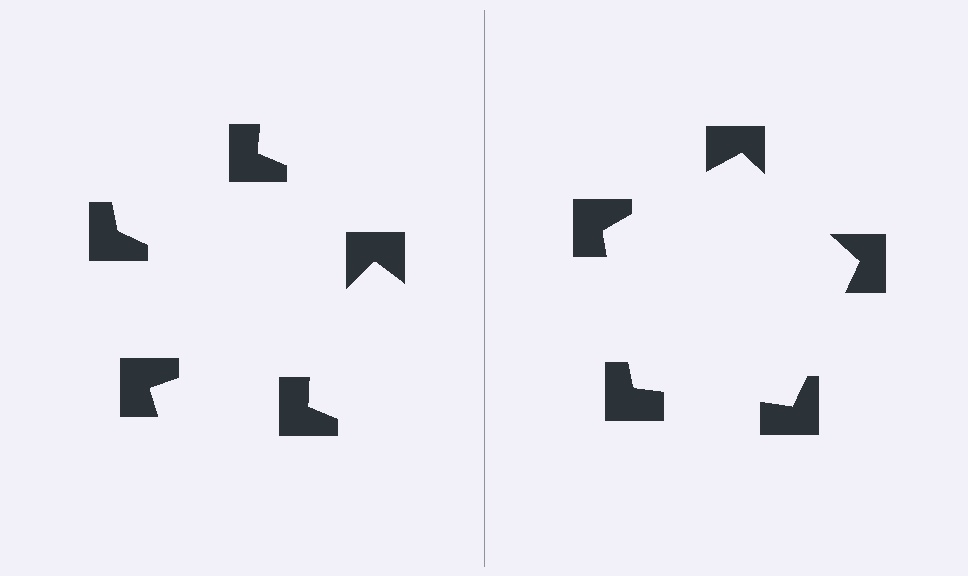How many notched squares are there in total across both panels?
10 — 5 on each side.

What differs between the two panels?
The notched squares are positioned identically on both sides; only the wedge orientations differ. On the right they align to a pentagon; on the left they are misaligned.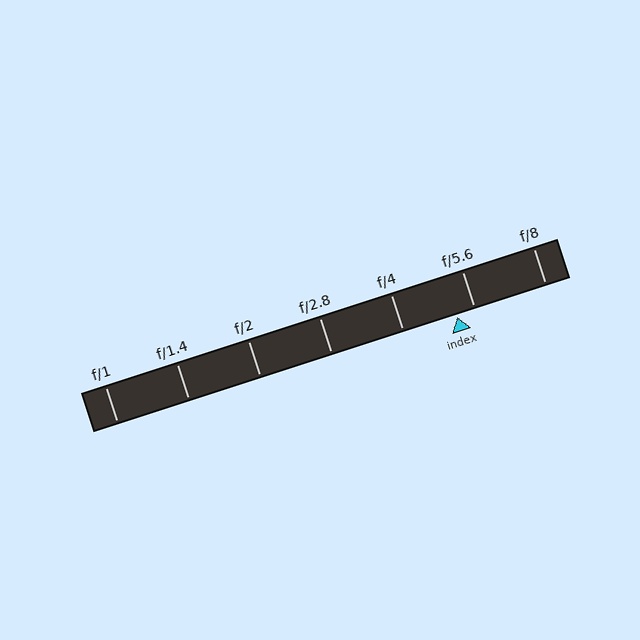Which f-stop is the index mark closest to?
The index mark is closest to f/5.6.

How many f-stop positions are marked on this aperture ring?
There are 7 f-stop positions marked.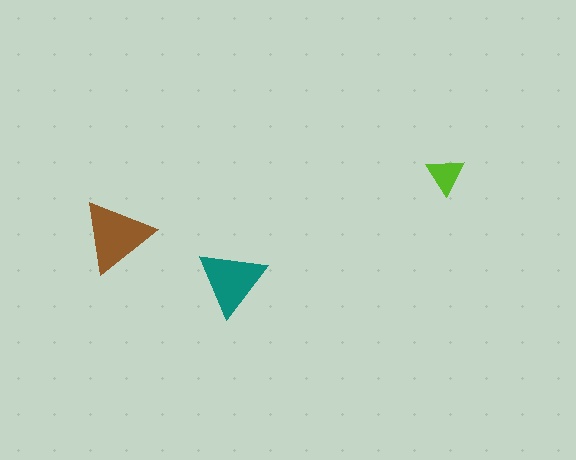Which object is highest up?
The lime triangle is topmost.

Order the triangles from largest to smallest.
the brown one, the teal one, the lime one.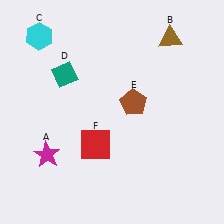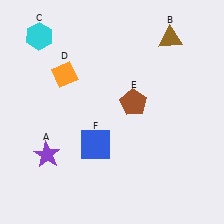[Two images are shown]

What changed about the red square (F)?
In Image 1, F is red. In Image 2, it changed to blue.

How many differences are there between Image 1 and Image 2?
There are 3 differences between the two images.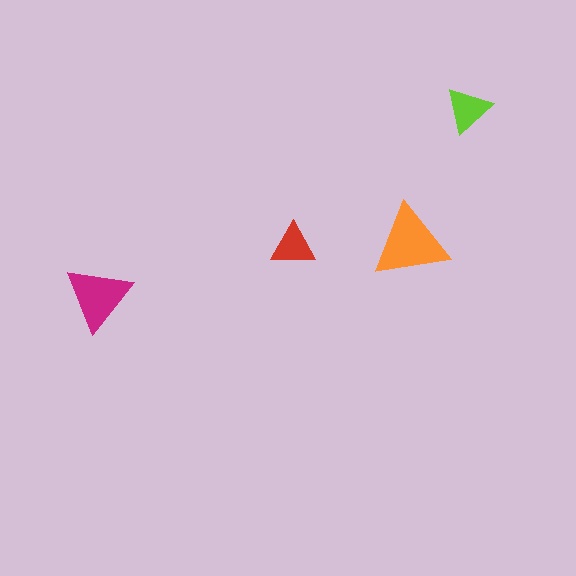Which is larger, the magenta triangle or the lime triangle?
The magenta one.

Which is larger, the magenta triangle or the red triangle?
The magenta one.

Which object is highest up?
The lime triangle is topmost.